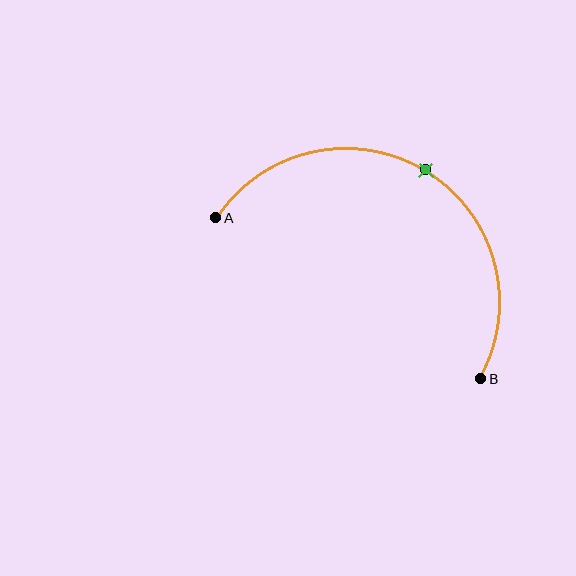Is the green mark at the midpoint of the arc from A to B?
Yes. The green mark lies on the arc at equal arc-length from both A and B — it is the arc midpoint.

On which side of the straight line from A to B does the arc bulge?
The arc bulges above the straight line connecting A and B.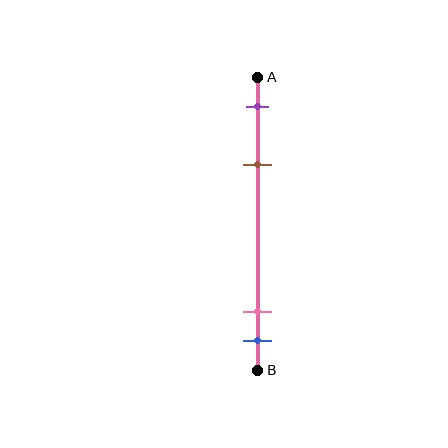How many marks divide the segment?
There are 4 marks dividing the segment.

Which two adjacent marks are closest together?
The pink and blue marks are the closest adjacent pair.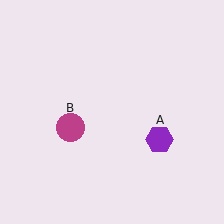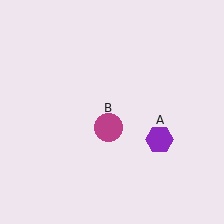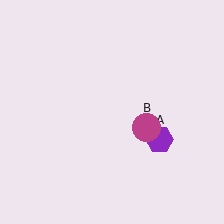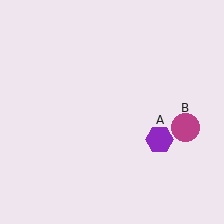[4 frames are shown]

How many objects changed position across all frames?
1 object changed position: magenta circle (object B).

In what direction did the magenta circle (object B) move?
The magenta circle (object B) moved right.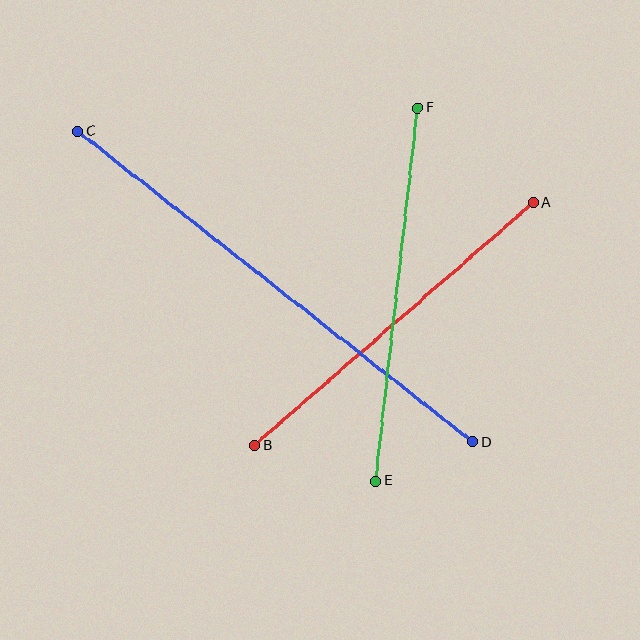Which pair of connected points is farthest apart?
Points C and D are farthest apart.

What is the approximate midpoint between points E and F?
The midpoint is at approximately (397, 294) pixels.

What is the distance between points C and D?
The distance is approximately 502 pixels.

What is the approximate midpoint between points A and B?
The midpoint is at approximately (394, 324) pixels.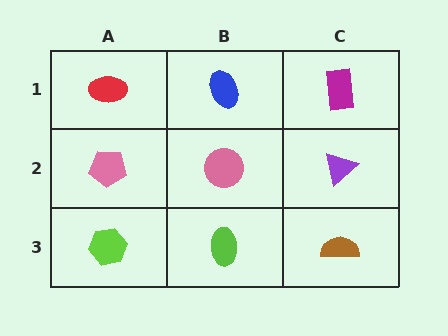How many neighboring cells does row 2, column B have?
4.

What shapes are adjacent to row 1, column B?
A pink circle (row 2, column B), a red ellipse (row 1, column A), a magenta rectangle (row 1, column C).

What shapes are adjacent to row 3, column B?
A pink circle (row 2, column B), a lime hexagon (row 3, column A), a brown semicircle (row 3, column C).